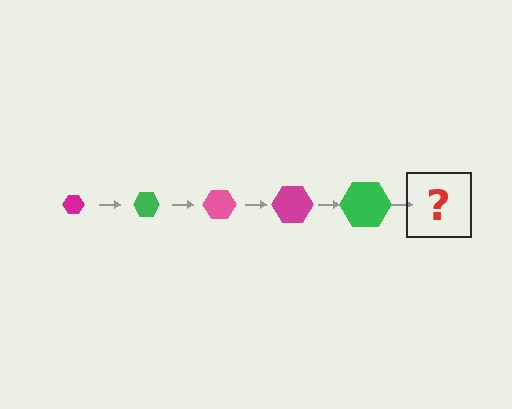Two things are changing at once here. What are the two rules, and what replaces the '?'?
The two rules are that the hexagon grows larger each step and the color cycles through magenta, green, and pink. The '?' should be a pink hexagon, larger than the previous one.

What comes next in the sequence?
The next element should be a pink hexagon, larger than the previous one.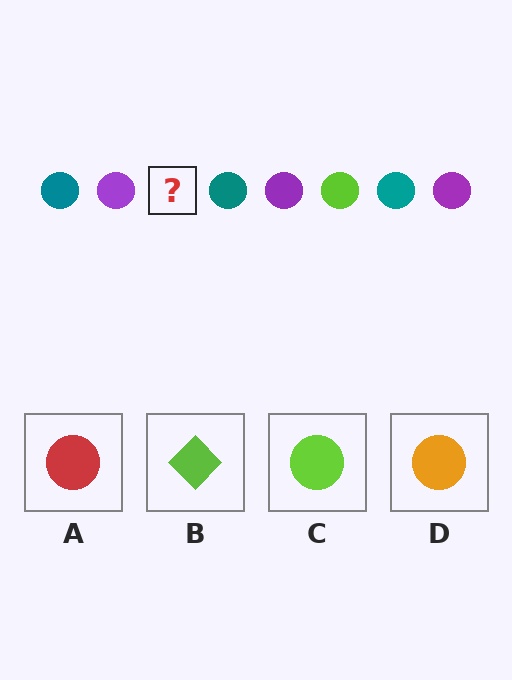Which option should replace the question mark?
Option C.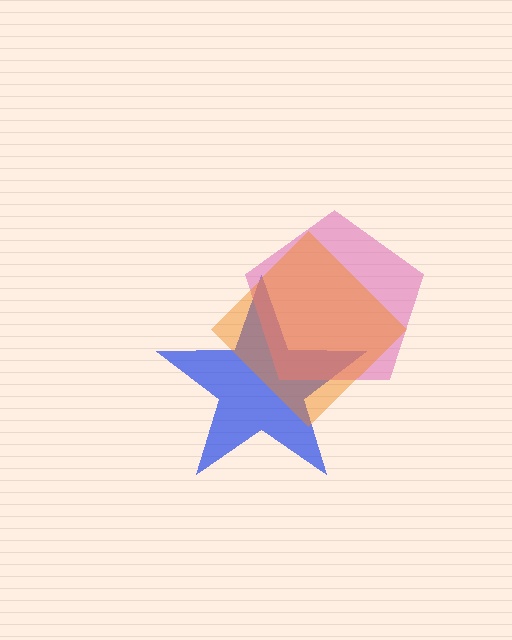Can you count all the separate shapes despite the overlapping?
Yes, there are 3 separate shapes.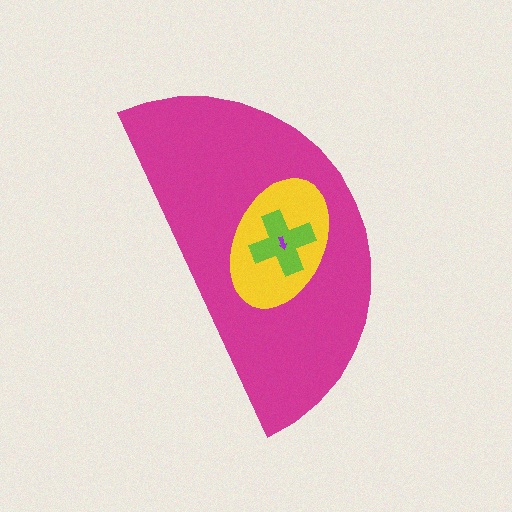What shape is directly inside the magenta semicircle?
The yellow ellipse.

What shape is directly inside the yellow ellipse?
The lime cross.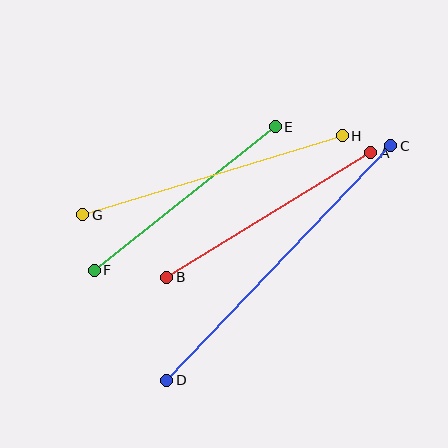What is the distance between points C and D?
The distance is approximately 324 pixels.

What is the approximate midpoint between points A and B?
The midpoint is at approximately (269, 215) pixels.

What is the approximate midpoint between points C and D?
The midpoint is at approximately (279, 263) pixels.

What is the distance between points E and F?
The distance is approximately 231 pixels.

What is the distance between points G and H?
The distance is approximately 271 pixels.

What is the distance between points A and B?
The distance is approximately 239 pixels.